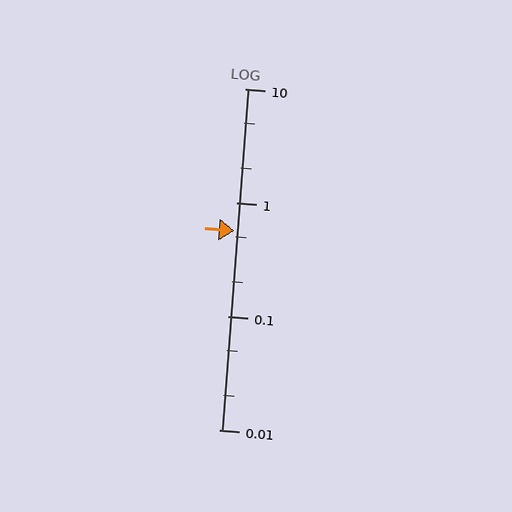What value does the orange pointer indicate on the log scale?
The pointer indicates approximately 0.56.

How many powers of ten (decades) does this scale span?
The scale spans 3 decades, from 0.01 to 10.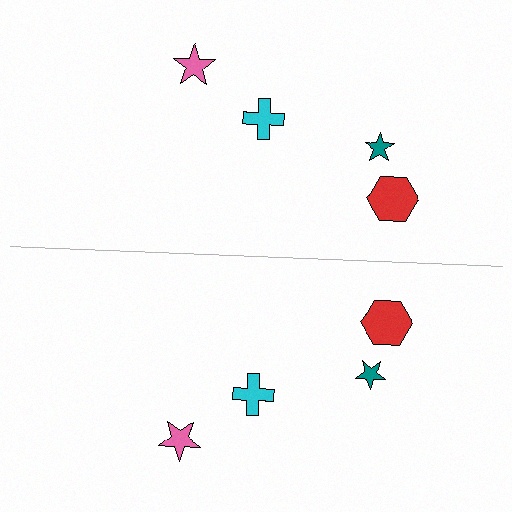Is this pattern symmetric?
Yes, this pattern has bilateral (reflection) symmetry.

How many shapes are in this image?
There are 8 shapes in this image.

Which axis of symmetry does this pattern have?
The pattern has a horizontal axis of symmetry running through the center of the image.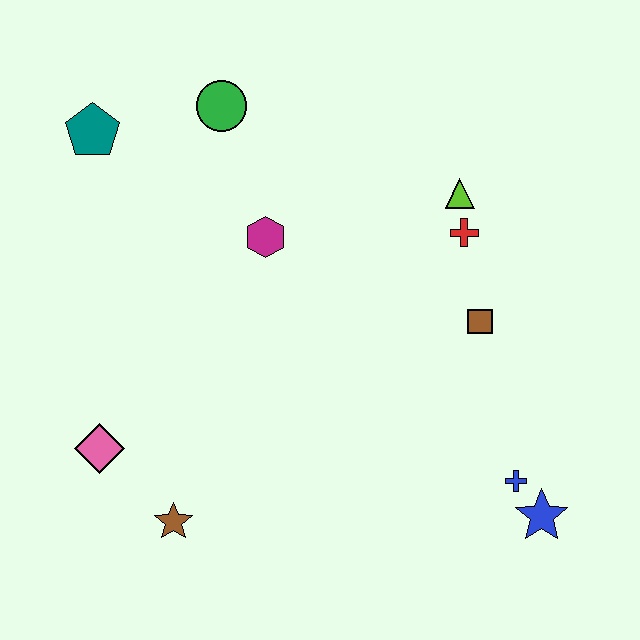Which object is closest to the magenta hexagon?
The green circle is closest to the magenta hexagon.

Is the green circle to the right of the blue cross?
No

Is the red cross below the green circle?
Yes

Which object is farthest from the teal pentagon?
The blue star is farthest from the teal pentagon.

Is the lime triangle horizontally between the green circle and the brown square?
Yes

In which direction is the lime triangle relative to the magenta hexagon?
The lime triangle is to the right of the magenta hexagon.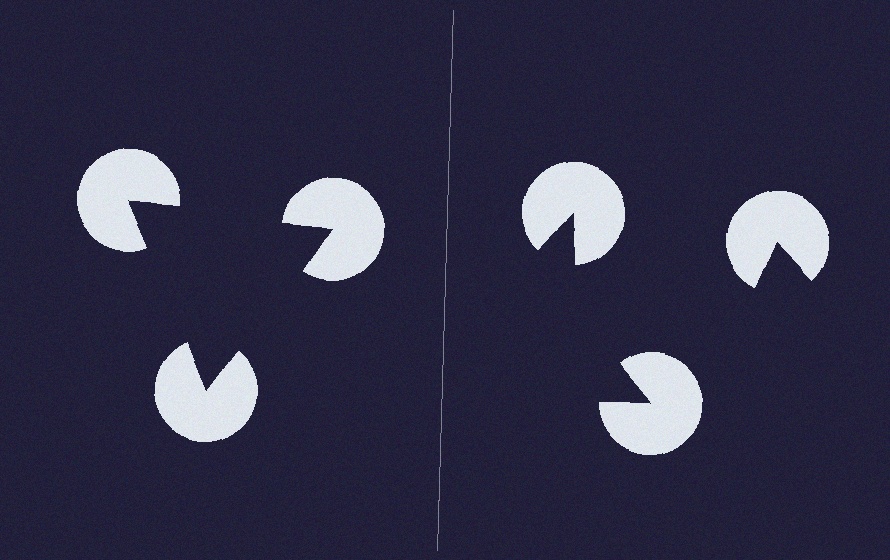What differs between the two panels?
The pac-man discs are positioned identically on both sides; only the wedge orientations differ. On the left they align to a triangle; on the right they are misaligned.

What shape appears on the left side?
An illusory triangle.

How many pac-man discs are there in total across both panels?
6 — 3 on each side.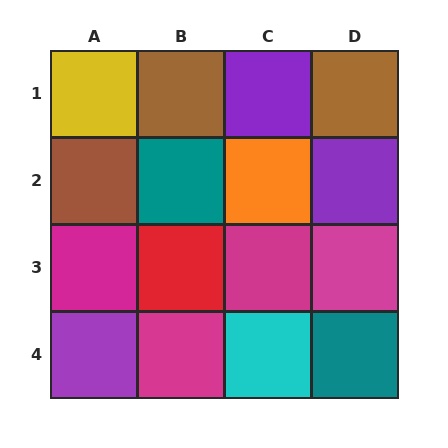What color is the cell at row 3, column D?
Magenta.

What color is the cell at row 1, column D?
Brown.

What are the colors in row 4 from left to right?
Purple, magenta, cyan, teal.